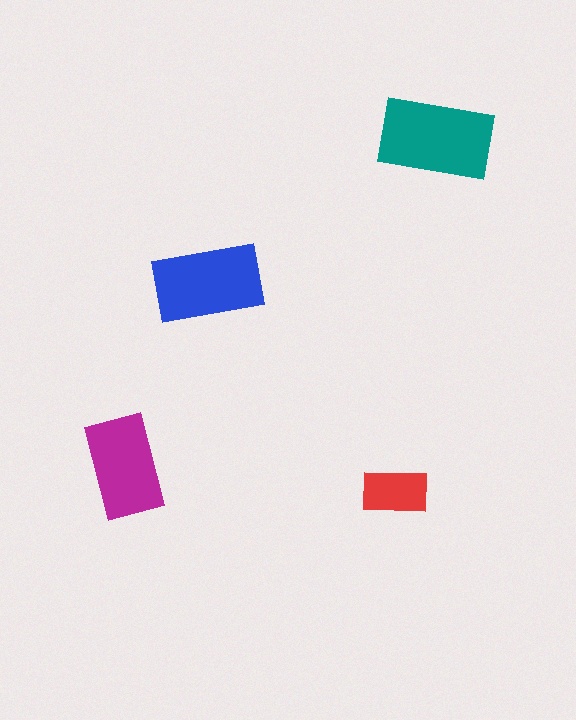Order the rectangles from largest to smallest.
the teal one, the blue one, the magenta one, the red one.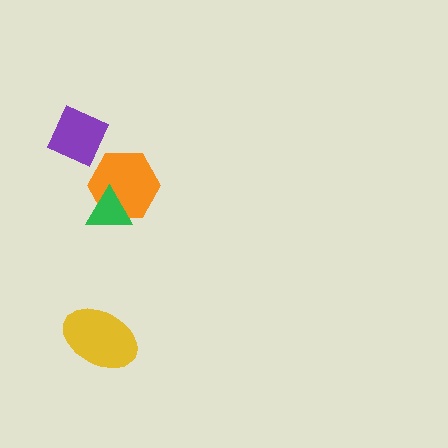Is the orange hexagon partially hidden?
Yes, it is partially covered by another shape.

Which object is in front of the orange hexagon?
The green triangle is in front of the orange hexagon.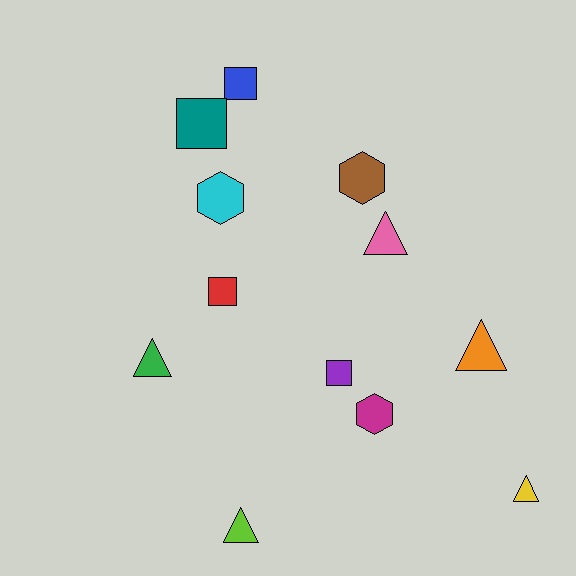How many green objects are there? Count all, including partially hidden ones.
There is 1 green object.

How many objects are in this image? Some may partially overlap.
There are 12 objects.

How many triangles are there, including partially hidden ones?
There are 5 triangles.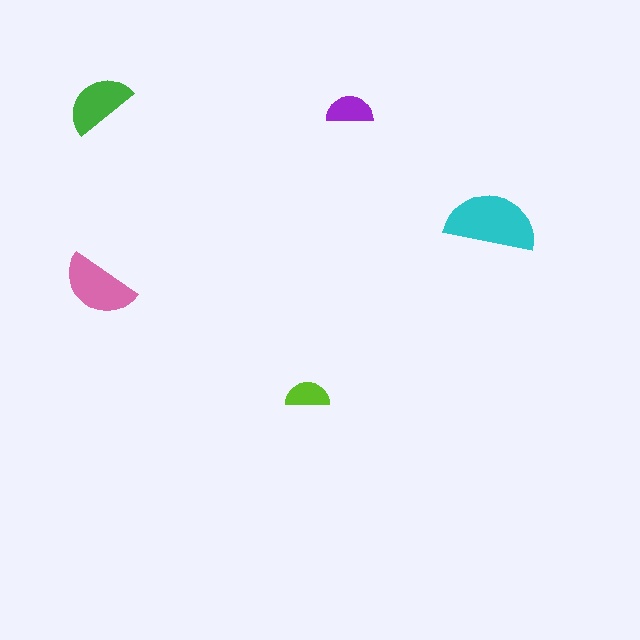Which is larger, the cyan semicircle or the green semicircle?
The cyan one.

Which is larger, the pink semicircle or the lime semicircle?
The pink one.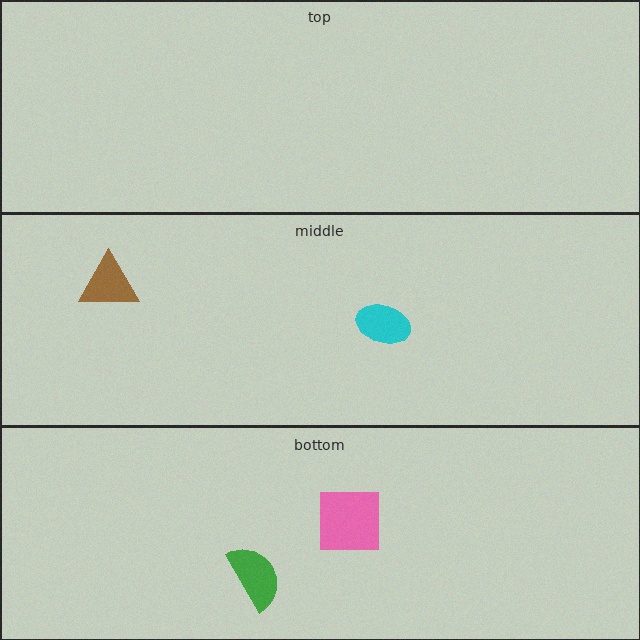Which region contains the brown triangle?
The middle region.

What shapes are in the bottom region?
The pink square, the green semicircle.